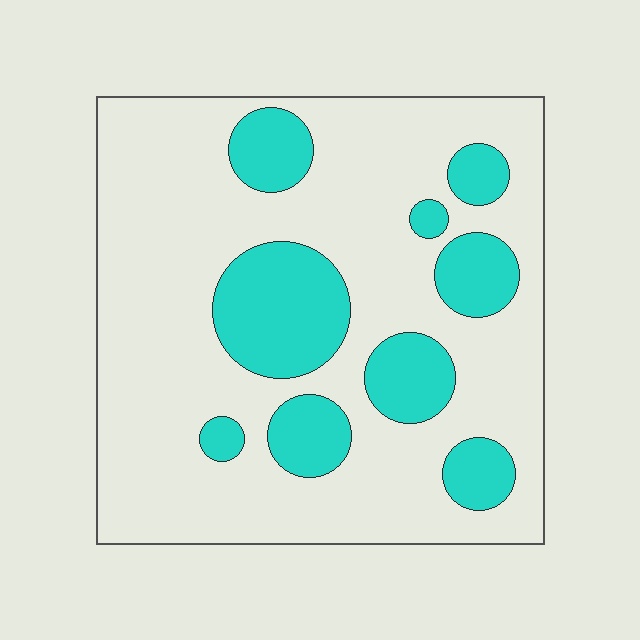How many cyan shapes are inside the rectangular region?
9.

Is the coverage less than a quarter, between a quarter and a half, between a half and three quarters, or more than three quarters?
Less than a quarter.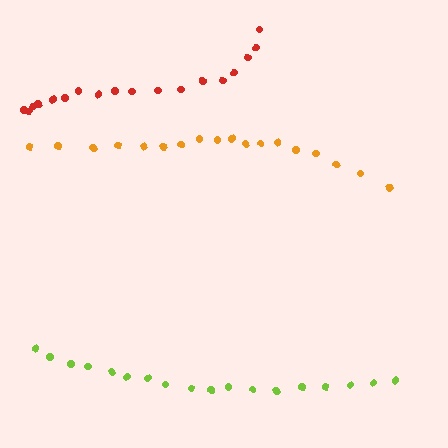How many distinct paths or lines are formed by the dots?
There are 3 distinct paths.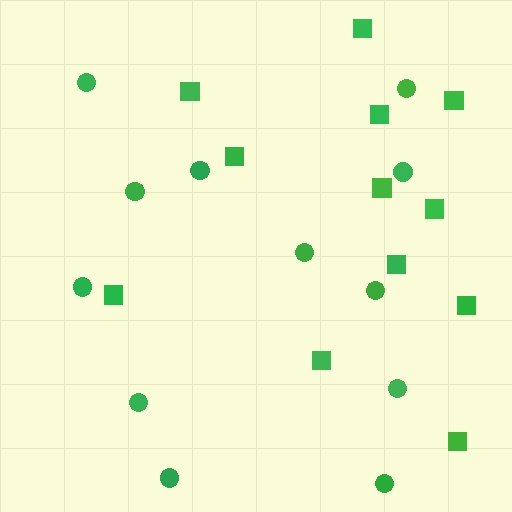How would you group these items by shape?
There are 2 groups: one group of circles (12) and one group of squares (12).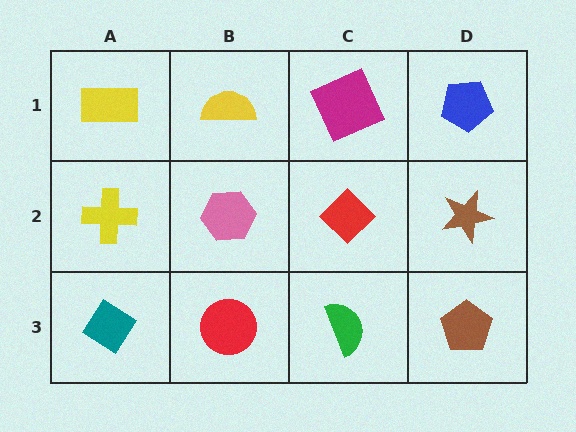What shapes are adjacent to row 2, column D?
A blue pentagon (row 1, column D), a brown pentagon (row 3, column D), a red diamond (row 2, column C).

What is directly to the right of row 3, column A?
A red circle.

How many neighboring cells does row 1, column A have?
2.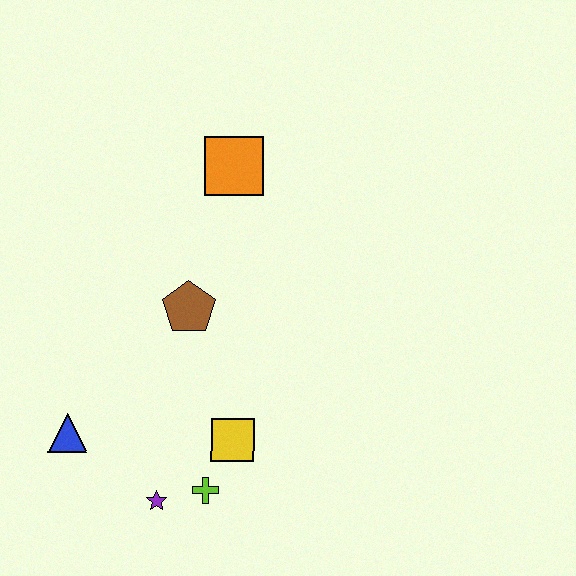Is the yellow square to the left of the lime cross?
No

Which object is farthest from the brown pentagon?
The purple star is farthest from the brown pentagon.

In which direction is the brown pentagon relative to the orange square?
The brown pentagon is below the orange square.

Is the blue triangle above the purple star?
Yes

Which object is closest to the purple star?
The lime cross is closest to the purple star.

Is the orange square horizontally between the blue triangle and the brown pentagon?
No